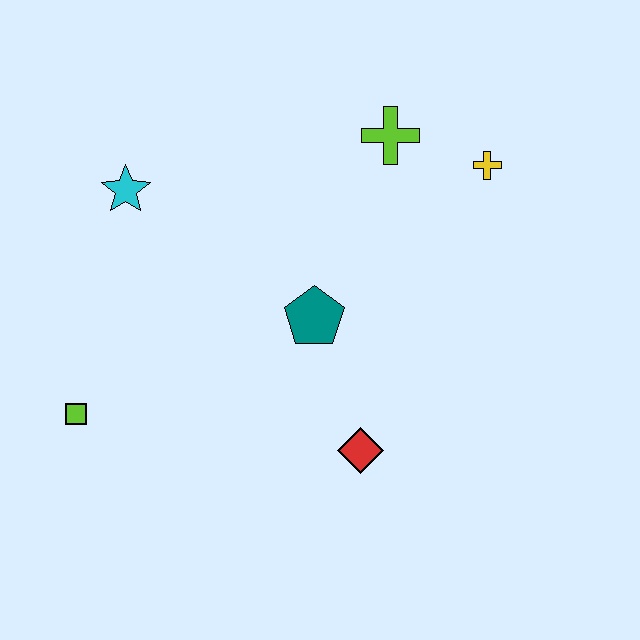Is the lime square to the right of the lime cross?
No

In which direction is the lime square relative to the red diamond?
The lime square is to the left of the red diamond.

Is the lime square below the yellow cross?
Yes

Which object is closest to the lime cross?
The yellow cross is closest to the lime cross.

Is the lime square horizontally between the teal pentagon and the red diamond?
No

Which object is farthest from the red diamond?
The cyan star is farthest from the red diamond.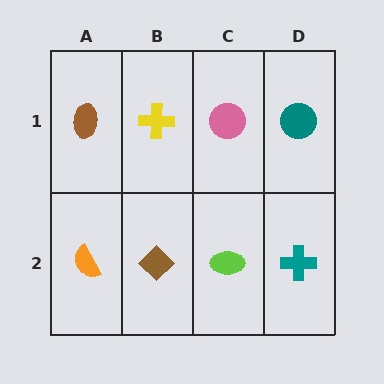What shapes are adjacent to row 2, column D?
A teal circle (row 1, column D), a lime ellipse (row 2, column C).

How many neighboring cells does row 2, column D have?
2.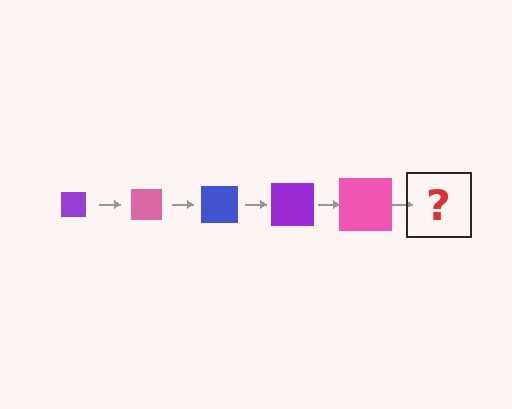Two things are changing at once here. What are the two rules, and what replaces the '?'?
The two rules are that the square grows larger each step and the color cycles through purple, pink, and blue. The '?' should be a blue square, larger than the previous one.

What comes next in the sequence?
The next element should be a blue square, larger than the previous one.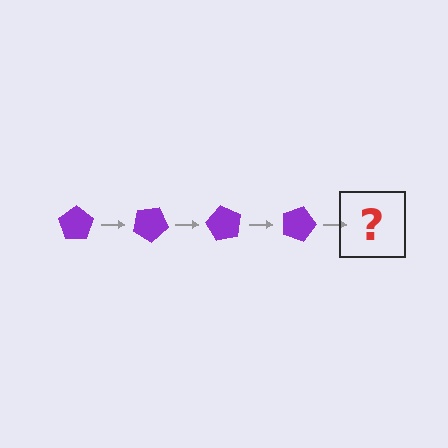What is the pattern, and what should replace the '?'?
The pattern is that the pentagon rotates 30 degrees each step. The '?' should be a purple pentagon rotated 120 degrees.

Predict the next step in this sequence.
The next step is a purple pentagon rotated 120 degrees.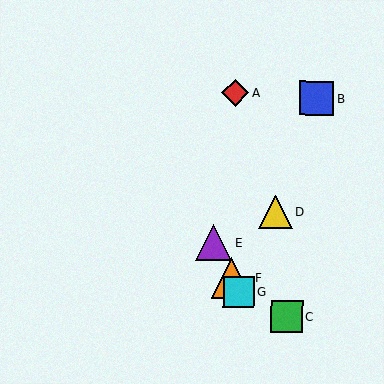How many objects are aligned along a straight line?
3 objects (E, F, G) are aligned along a straight line.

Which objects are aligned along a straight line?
Objects E, F, G are aligned along a straight line.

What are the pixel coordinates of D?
Object D is at (275, 213).